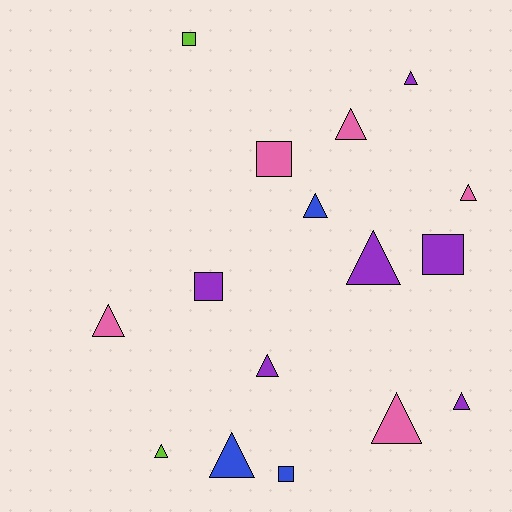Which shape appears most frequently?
Triangle, with 11 objects.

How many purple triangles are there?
There are 4 purple triangles.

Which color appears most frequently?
Purple, with 6 objects.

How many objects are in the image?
There are 16 objects.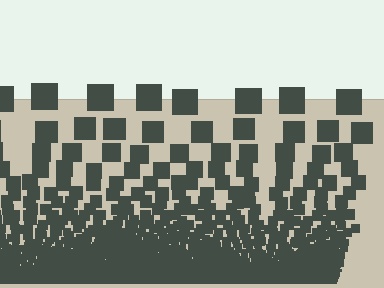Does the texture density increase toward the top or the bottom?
Density increases toward the bottom.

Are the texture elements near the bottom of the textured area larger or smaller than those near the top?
Smaller. The gradient is inverted — elements near the bottom are smaller and denser.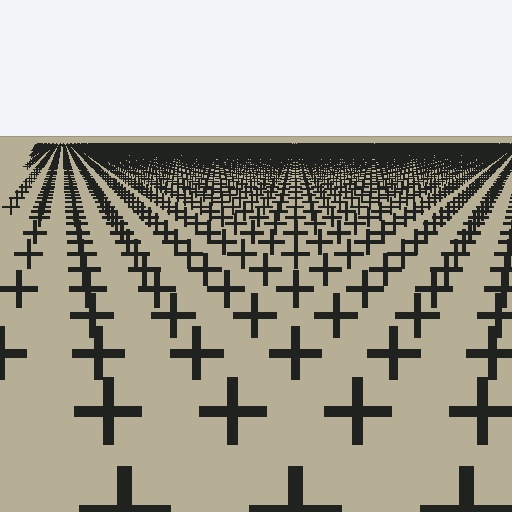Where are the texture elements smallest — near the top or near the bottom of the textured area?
Near the top.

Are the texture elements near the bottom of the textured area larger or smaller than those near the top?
Larger. Near the bottom, elements are closer to the viewer and appear at a bigger on-screen size.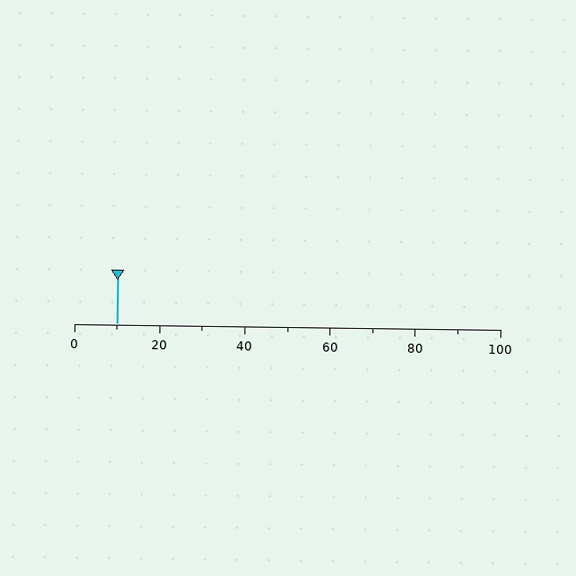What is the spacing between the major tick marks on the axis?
The major ticks are spaced 20 apart.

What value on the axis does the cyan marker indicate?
The marker indicates approximately 10.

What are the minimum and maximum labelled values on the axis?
The axis runs from 0 to 100.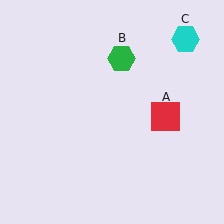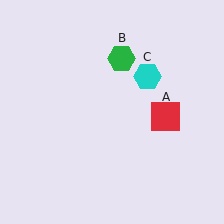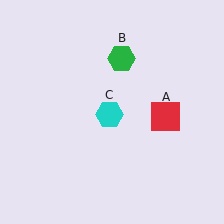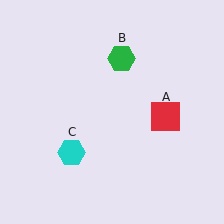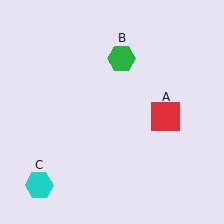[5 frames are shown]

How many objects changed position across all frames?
1 object changed position: cyan hexagon (object C).